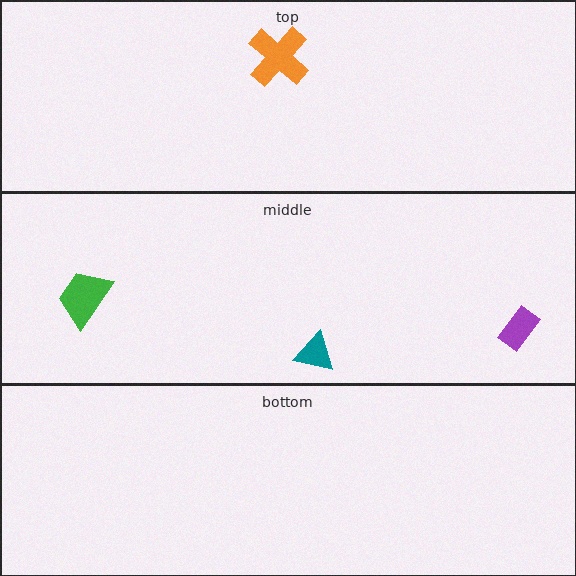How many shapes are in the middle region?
3.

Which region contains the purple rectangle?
The middle region.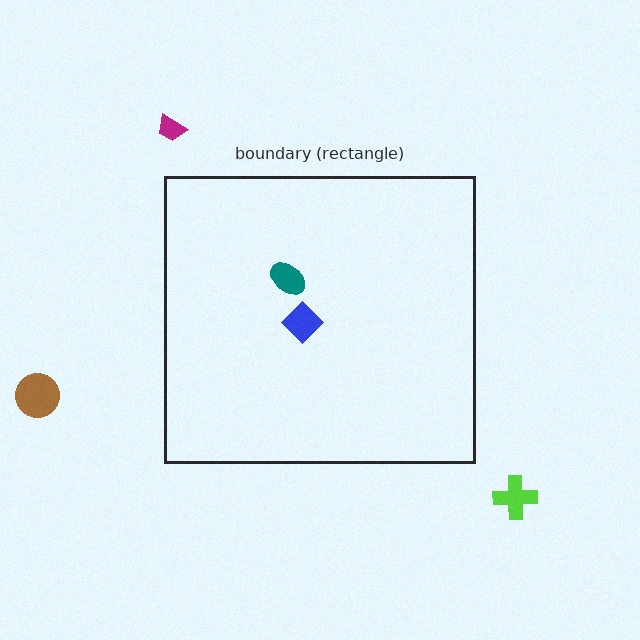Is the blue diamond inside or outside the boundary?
Inside.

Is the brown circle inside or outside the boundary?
Outside.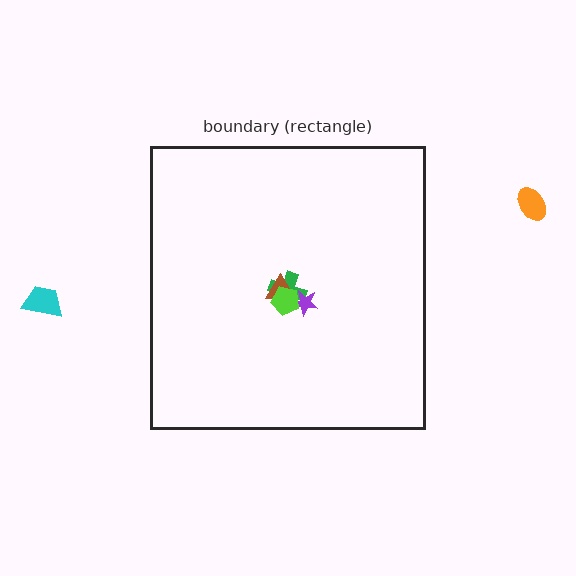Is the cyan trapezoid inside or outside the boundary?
Outside.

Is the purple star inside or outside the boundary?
Inside.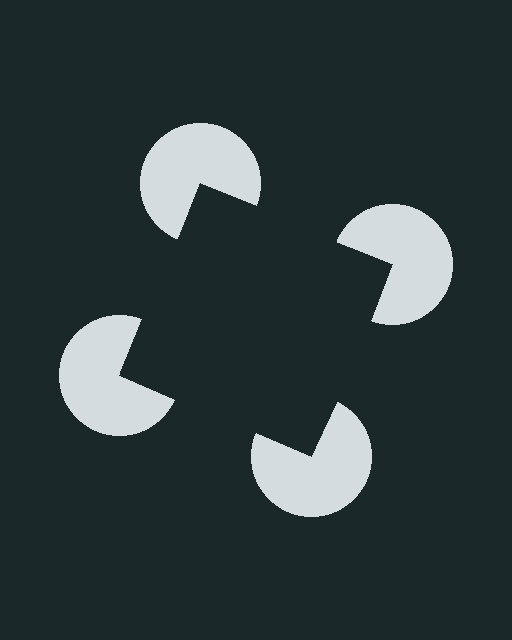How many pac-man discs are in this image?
There are 4 — one at each vertex of the illusory square.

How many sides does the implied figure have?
4 sides.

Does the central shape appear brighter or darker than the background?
It typically appears slightly darker than the background, even though no actual brightness change is drawn.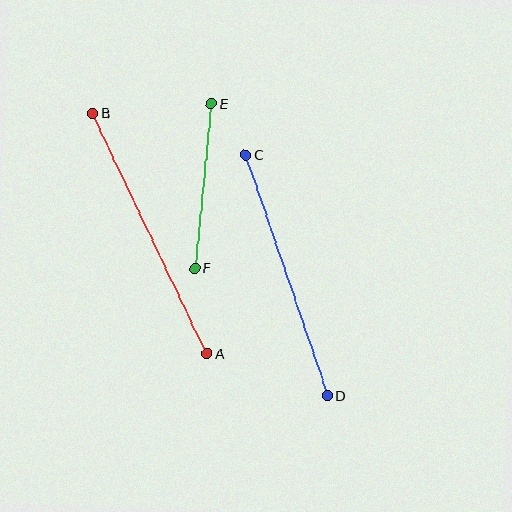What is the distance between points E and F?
The distance is approximately 165 pixels.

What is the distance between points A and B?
The distance is approximately 266 pixels.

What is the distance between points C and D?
The distance is approximately 254 pixels.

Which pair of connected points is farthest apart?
Points A and B are farthest apart.